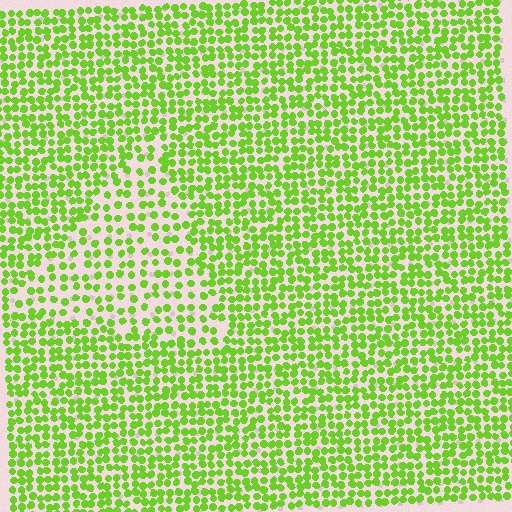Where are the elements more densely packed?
The elements are more densely packed outside the triangle boundary.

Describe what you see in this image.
The image contains small lime elements arranged at two different densities. A triangle-shaped region is visible where the elements are less densely packed than the surrounding area.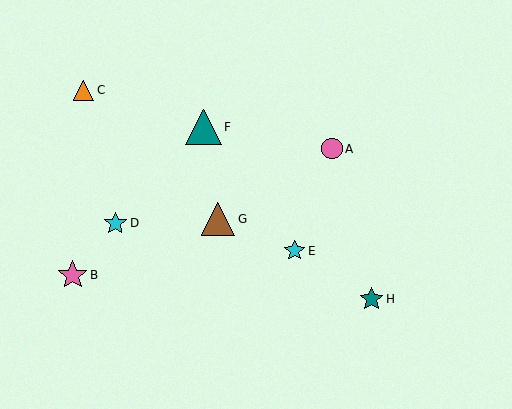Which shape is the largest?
The teal triangle (labeled F) is the largest.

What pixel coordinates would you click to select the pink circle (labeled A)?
Click at (332, 149) to select the pink circle A.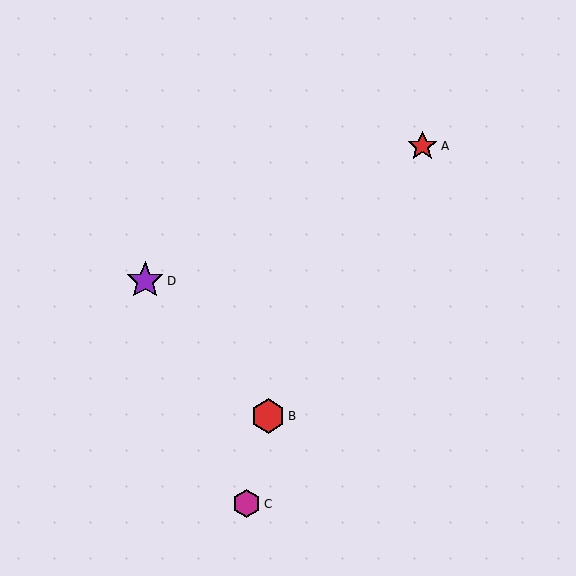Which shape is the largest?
The purple star (labeled D) is the largest.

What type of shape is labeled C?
Shape C is a magenta hexagon.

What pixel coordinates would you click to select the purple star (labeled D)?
Click at (145, 281) to select the purple star D.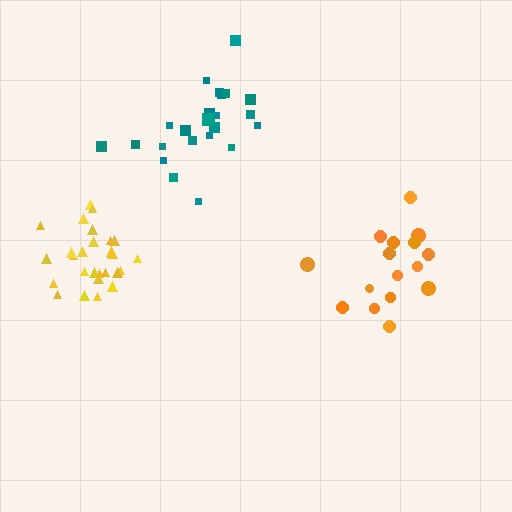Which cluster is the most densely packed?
Yellow.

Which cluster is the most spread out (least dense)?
Orange.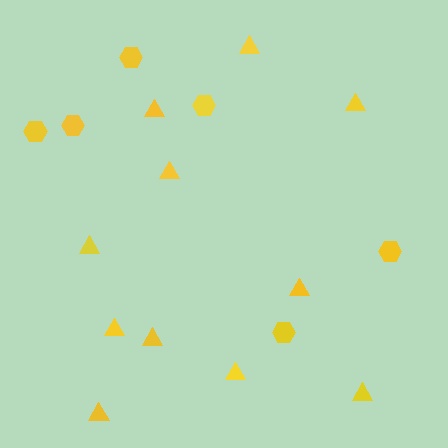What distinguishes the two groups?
There are 2 groups: one group of hexagons (6) and one group of triangles (11).